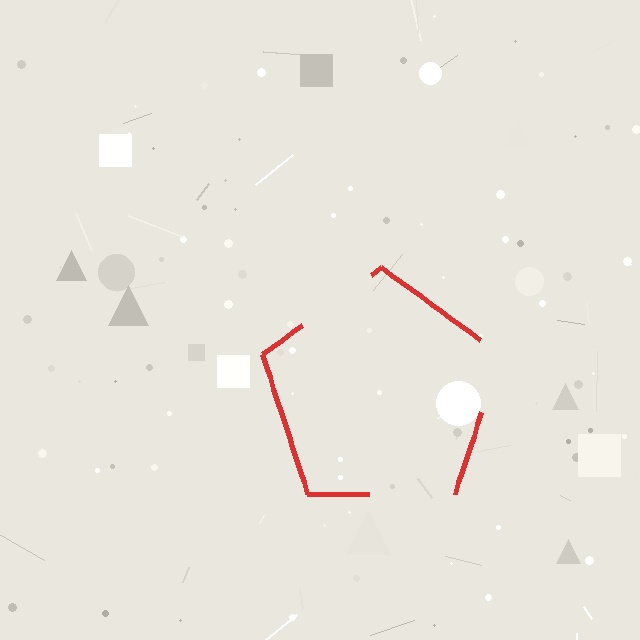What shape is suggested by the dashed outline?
The dashed outline suggests a pentagon.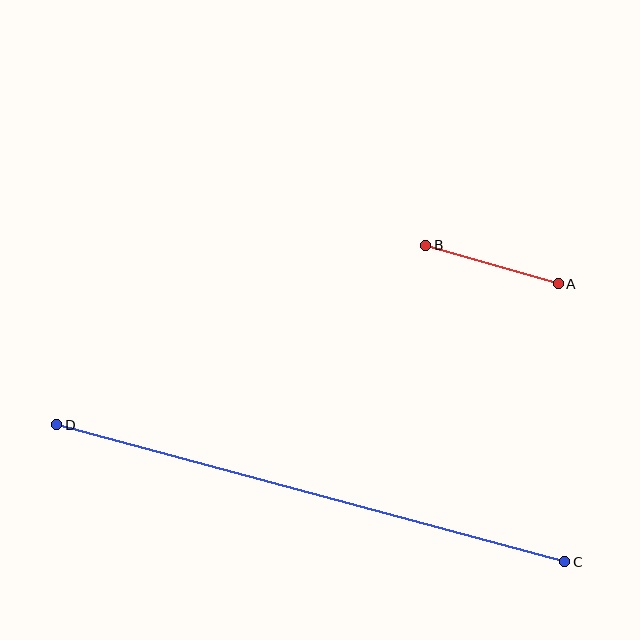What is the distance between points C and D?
The distance is approximately 526 pixels.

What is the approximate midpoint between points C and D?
The midpoint is at approximately (311, 493) pixels.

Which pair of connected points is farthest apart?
Points C and D are farthest apart.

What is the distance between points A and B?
The distance is approximately 138 pixels.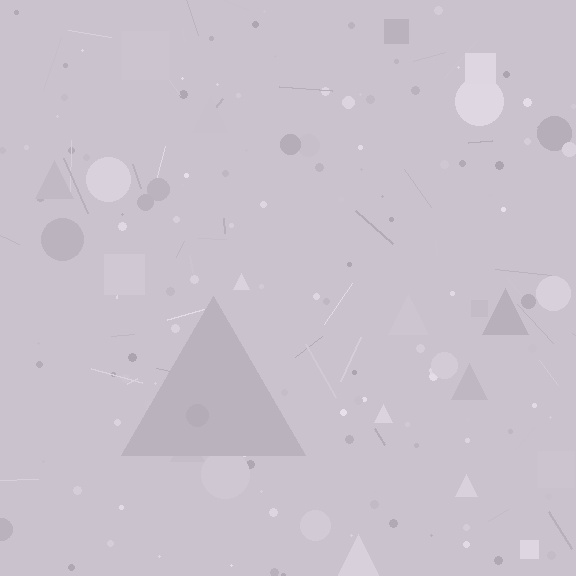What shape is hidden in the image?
A triangle is hidden in the image.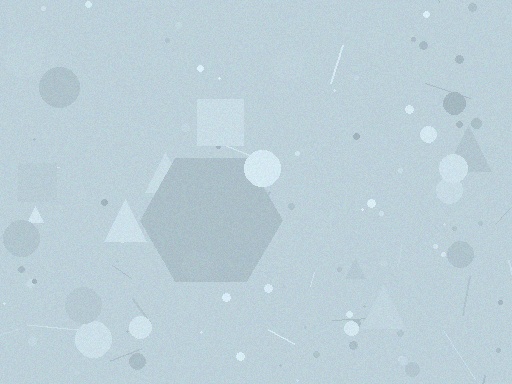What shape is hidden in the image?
A hexagon is hidden in the image.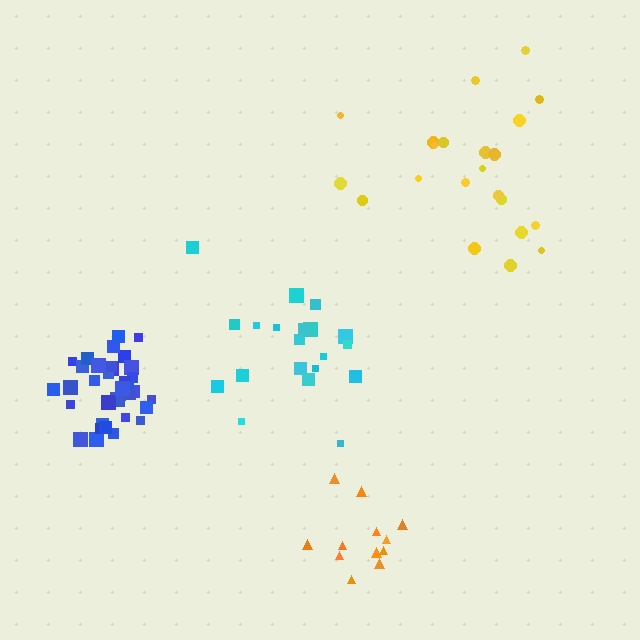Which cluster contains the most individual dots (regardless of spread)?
Blue (35).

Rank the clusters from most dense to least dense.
blue, orange, cyan, yellow.